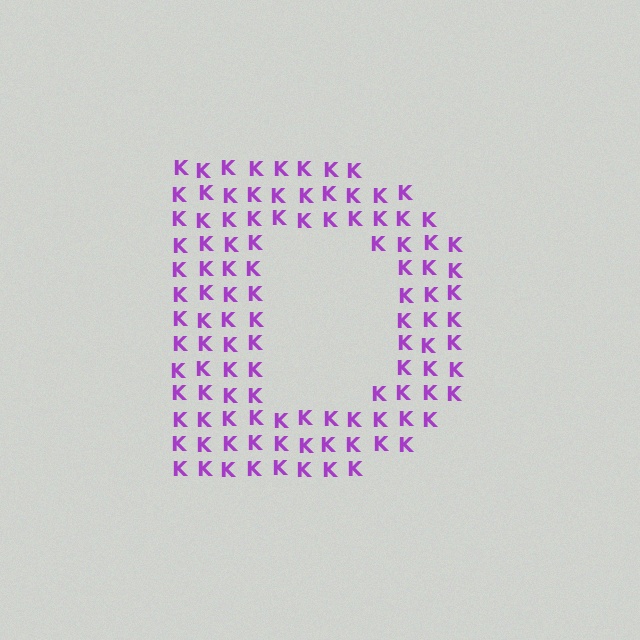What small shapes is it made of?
It is made of small letter K's.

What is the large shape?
The large shape is the letter D.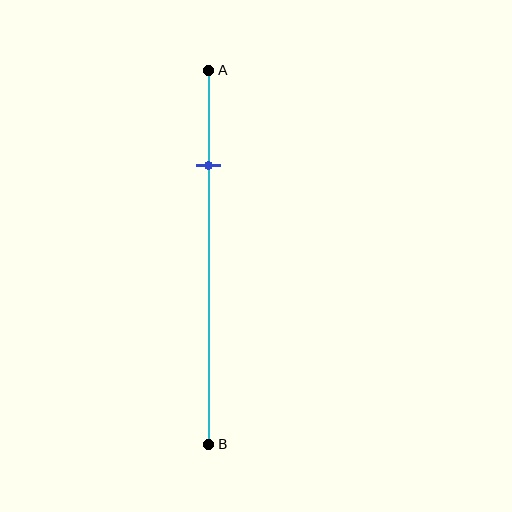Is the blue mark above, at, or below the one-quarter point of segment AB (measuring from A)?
The blue mark is approximately at the one-quarter point of segment AB.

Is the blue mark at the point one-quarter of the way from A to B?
Yes, the mark is approximately at the one-quarter point.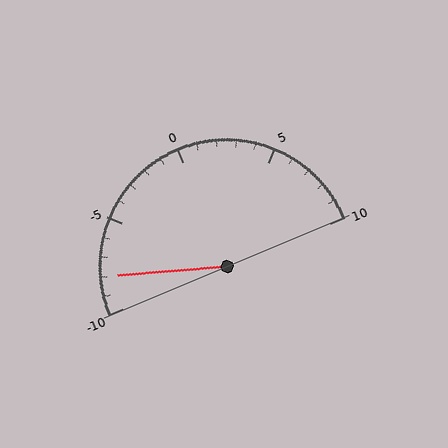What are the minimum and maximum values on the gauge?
The gauge ranges from -10 to 10.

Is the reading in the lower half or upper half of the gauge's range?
The reading is in the lower half of the range (-10 to 10).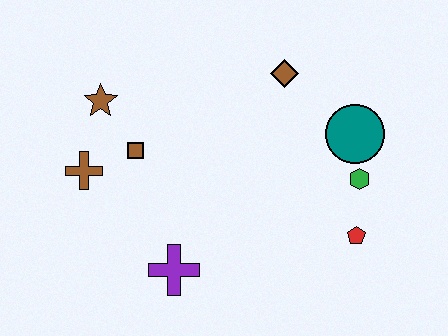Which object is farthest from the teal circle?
The brown cross is farthest from the teal circle.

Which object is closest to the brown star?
The brown square is closest to the brown star.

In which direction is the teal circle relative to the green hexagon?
The teal circle is above the green hexagon.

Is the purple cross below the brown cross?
Yes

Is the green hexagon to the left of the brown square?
No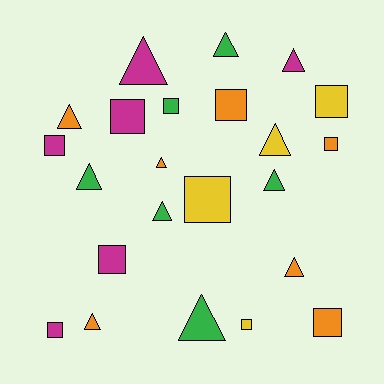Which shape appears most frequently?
Triangle, with 12 objects.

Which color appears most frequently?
Orange, with 7 objects.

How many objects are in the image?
There are 23 objects.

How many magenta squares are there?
There are 4 magenta squares.